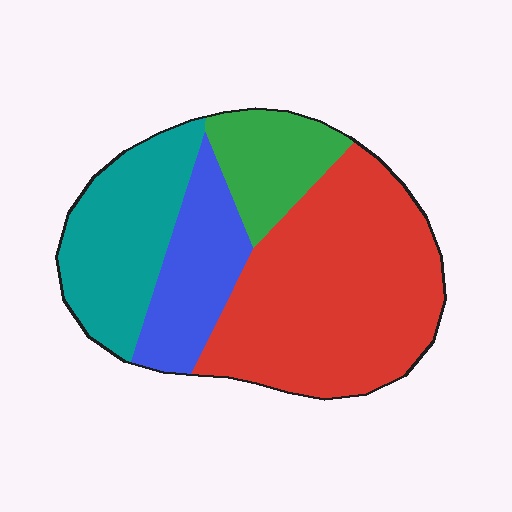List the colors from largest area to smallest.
From largest to smallest: red, teal, blue, green.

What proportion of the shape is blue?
Blue covers roughly 15% of the shape.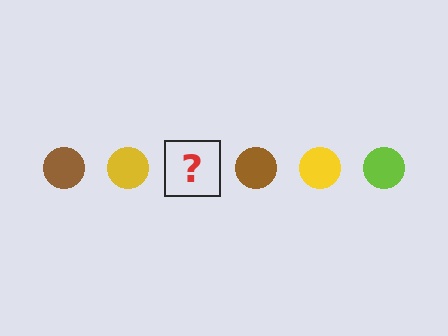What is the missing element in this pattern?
The missing element is a lime circle.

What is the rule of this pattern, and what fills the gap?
The rule is that the pattern cycles through brown, yellow, lime circles. The gap should be filled with a lime circle.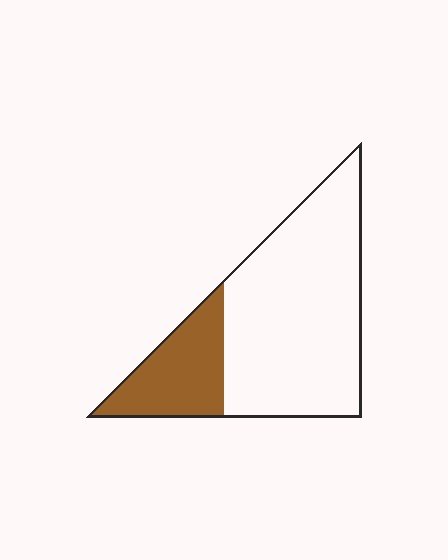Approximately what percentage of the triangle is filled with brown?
Approximately 25%.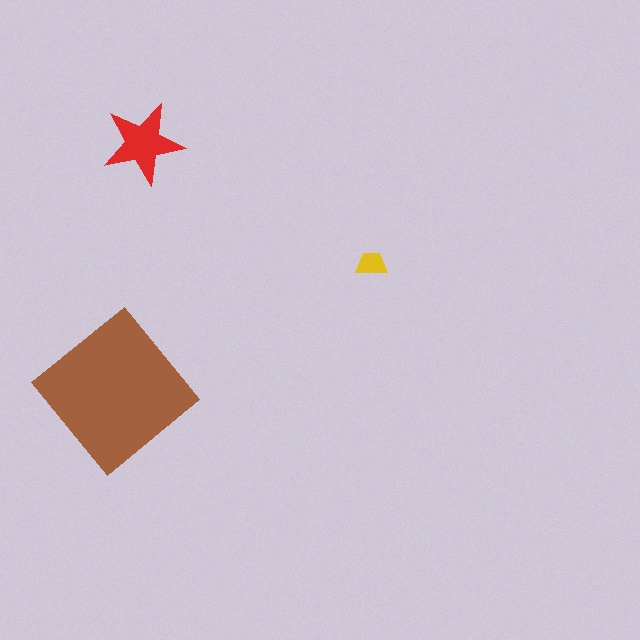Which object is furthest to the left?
The brown diamond is leftmost.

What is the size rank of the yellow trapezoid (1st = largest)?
3rd.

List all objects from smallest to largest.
The yellow trapezoid, the red star, the brown diamond.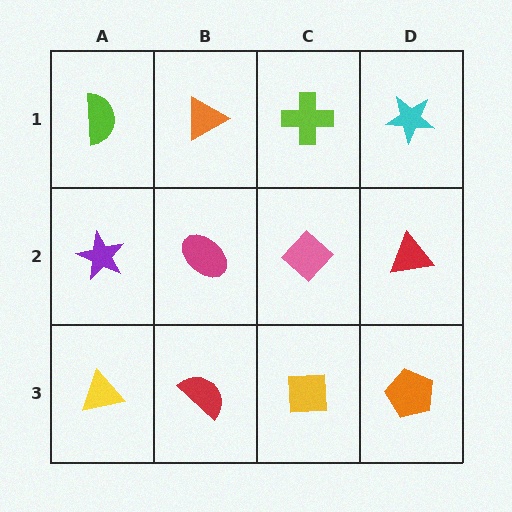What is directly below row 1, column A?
A purple star.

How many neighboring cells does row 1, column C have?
3.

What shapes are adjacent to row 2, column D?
A cyan star (row 1, column D), an orange pentagon (row 3, column D), a pink diamond (row 2, column C).